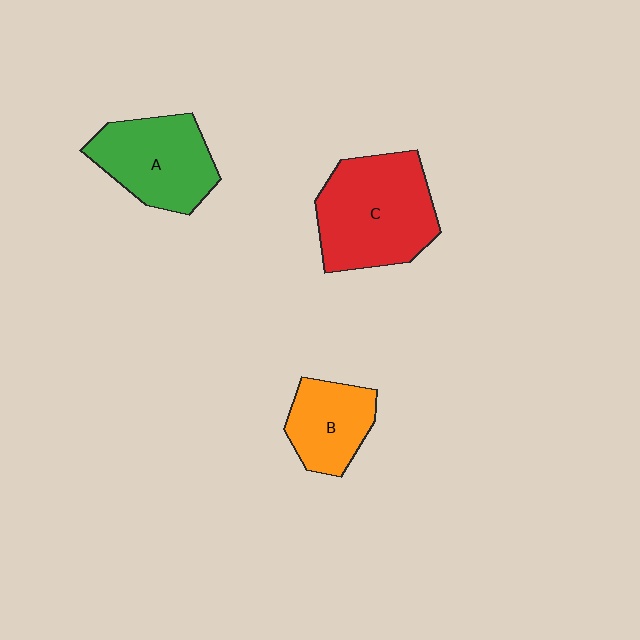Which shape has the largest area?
Shape C (red).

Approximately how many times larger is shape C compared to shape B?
Approximately 1.8 times.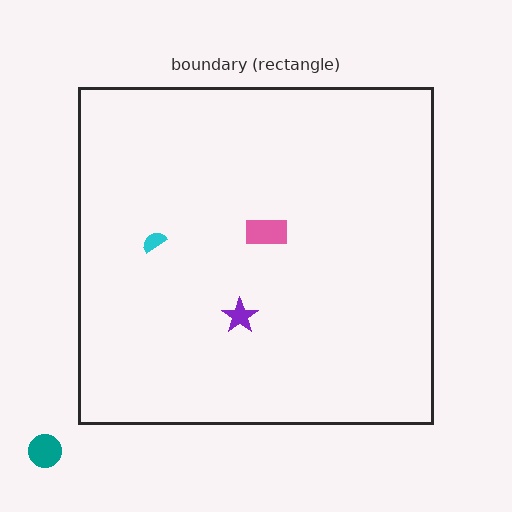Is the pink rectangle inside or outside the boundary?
Inside.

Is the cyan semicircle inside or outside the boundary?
Inside.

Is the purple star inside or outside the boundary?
Inside.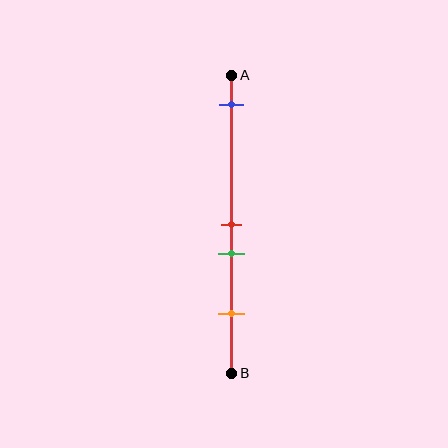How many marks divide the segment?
There are 4 marks dividing the segment.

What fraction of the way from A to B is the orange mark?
The orange mark is approximately 80% (0.8) of the way from A to B.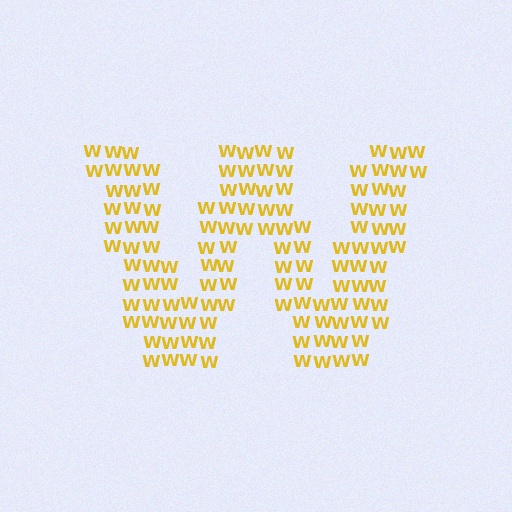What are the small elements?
The small elements are letter W's.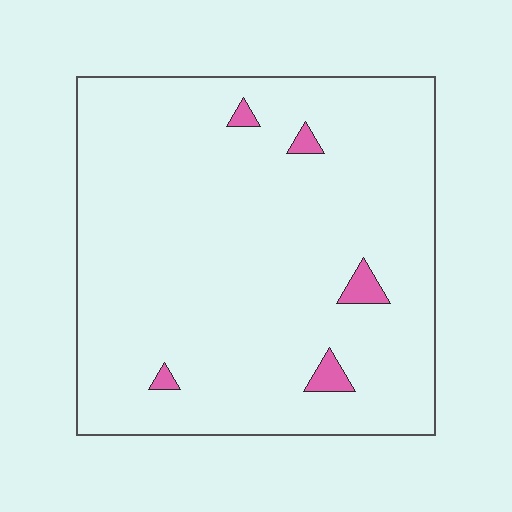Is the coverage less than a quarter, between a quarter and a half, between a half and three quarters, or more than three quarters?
Less than a quarter.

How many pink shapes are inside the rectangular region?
5.